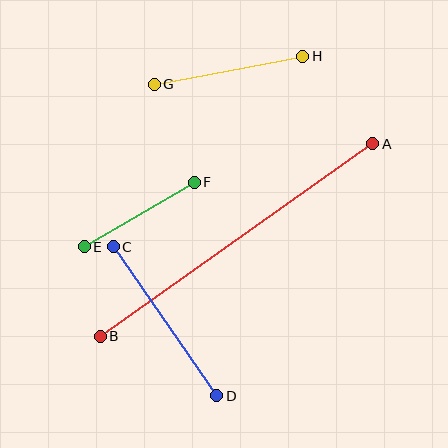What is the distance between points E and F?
The distance is approximately 127 pixels.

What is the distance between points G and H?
The distance is approximately 151 pixels.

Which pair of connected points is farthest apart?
Points A and B are farthest apart.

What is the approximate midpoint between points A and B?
The midpoint is at approximately (237, 240) pixels.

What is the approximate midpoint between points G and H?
The midpoint is at approximately (229, 70) pixels.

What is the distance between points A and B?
The distance is approximately 333 pixels.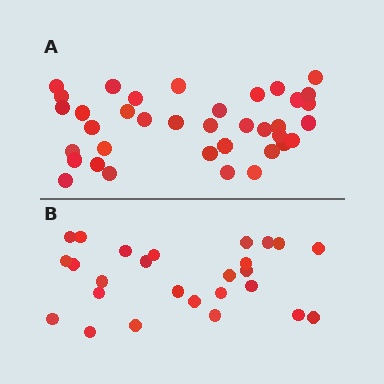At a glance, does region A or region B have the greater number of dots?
Region A (the top region) has more dots.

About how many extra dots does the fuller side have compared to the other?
Region A has roughly 12 or so more dots than region B.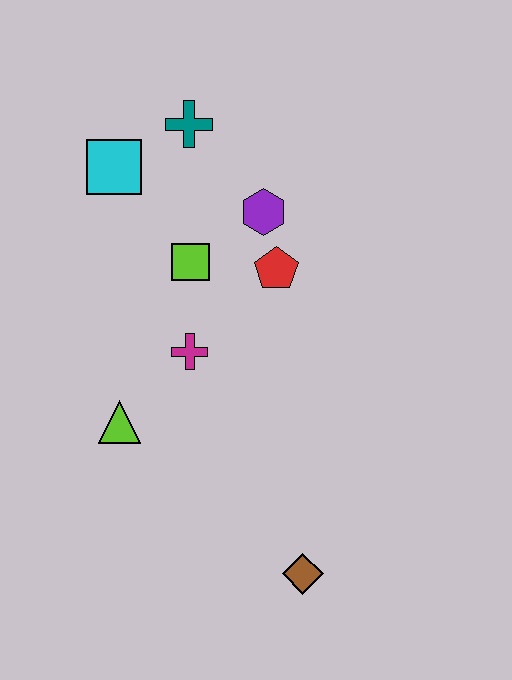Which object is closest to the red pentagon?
The purple hexagon is closest to the red pentagon.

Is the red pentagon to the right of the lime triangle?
Yes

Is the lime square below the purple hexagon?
Yes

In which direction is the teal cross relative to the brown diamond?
The teal cross is above the brown diamond.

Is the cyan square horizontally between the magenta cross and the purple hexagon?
No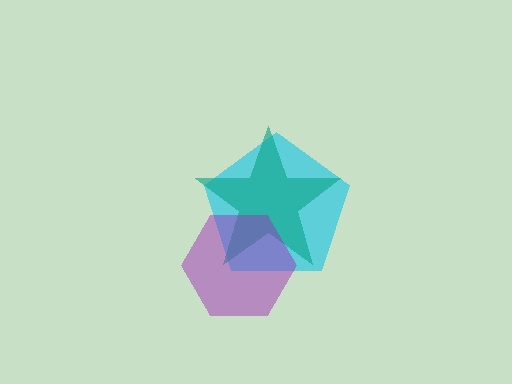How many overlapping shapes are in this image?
There are 3 overlapping shapes in the image.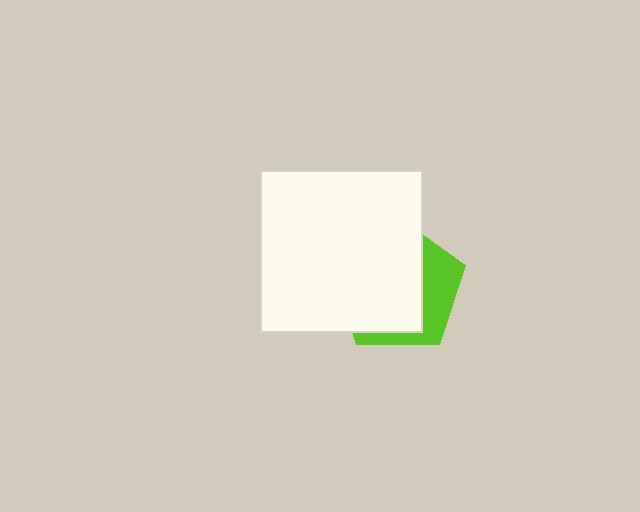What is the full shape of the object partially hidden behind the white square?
The partially hidden object is a lime pentagon.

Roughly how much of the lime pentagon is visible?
A small part of it is visible (roughly 32%).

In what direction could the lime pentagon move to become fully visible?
The lime pentagon could move right. That would shift it out from behind the white square entirely.